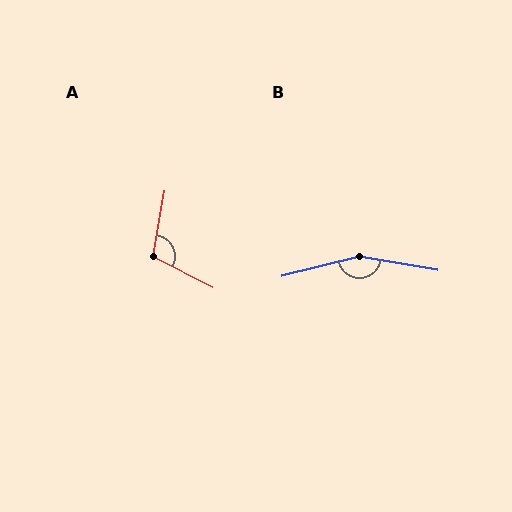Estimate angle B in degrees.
Approximately 156 degrees.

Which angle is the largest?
B, at approximately 156 degrees.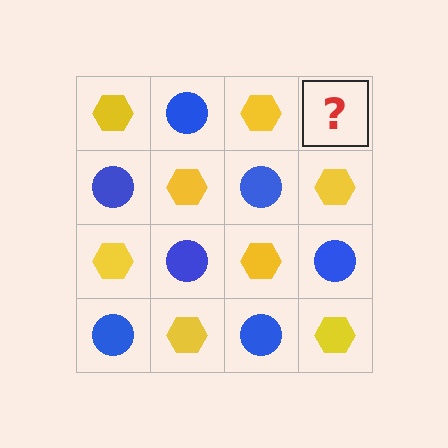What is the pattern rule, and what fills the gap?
The rule is that it alternates yellow hexagon and blue circle in a checkerboard pattern. The gap should be filled with a blue circle.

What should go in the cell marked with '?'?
The missing cell should contain a blue circle.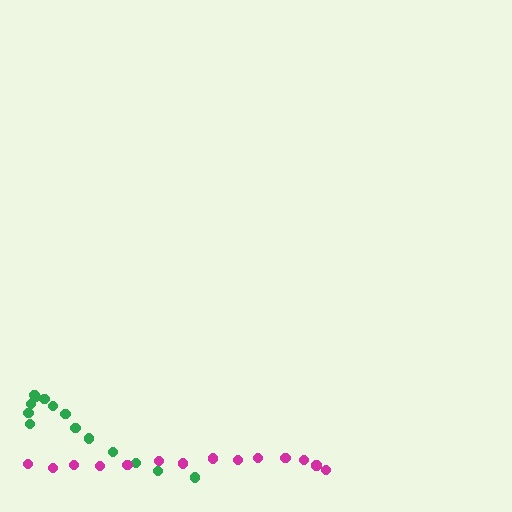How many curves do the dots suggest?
There are 2 distinct paths.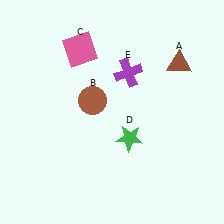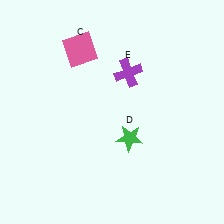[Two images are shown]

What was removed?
The brown triangle (A), the brown circle (B) were removed in Image 2.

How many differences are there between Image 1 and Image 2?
There are 2 differences between the two images.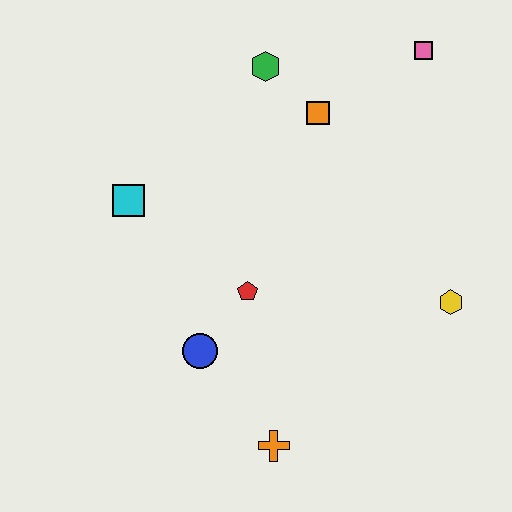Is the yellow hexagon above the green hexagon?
No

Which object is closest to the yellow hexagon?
The red pentagon is closest to the yellow hexagon.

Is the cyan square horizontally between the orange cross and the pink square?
No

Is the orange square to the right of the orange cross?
Yes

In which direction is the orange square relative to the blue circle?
The orange square is above the blue circle.